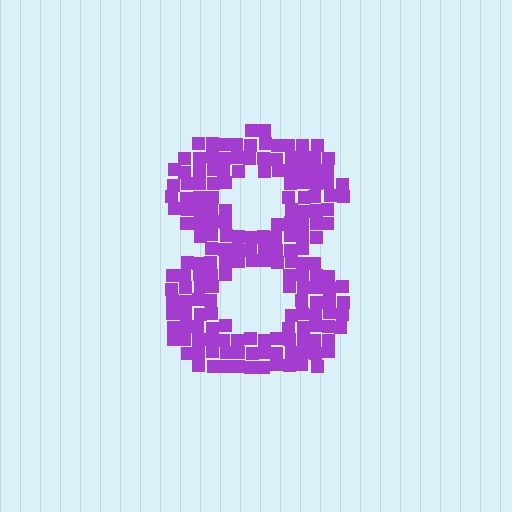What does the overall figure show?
The overall figure shows the digit 8.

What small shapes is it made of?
It is made of small squares.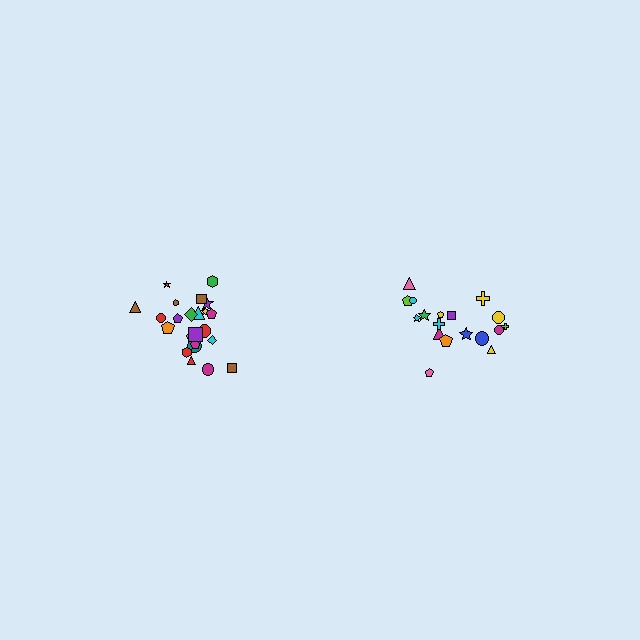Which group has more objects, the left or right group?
The left group.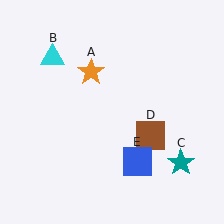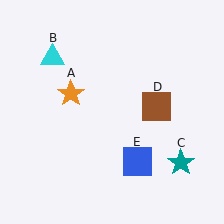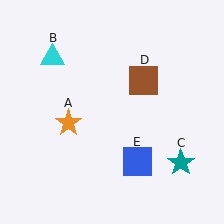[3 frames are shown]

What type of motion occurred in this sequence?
The orange star (object A), brown square (object D) rotated counterclockwise around the center of the scene.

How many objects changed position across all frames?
2 objects changed position: orange star (object A), brown square (object D).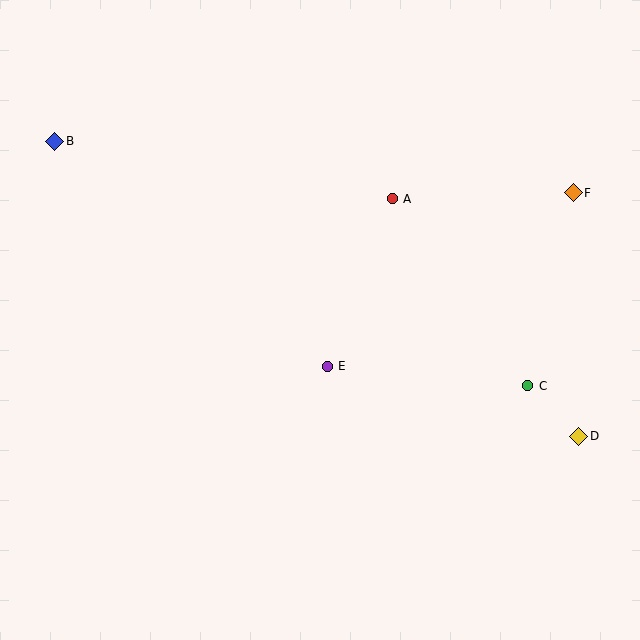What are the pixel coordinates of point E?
Point E is at (327, 366).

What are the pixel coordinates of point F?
Point F is at (573, 193).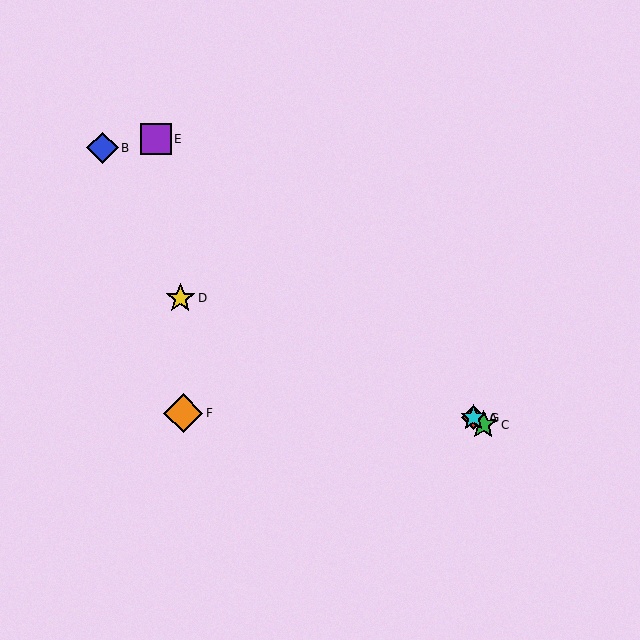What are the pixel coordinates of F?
Object F is at (183, 413).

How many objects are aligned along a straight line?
4 objects (A, B, C, G) are aligned along a straight line.